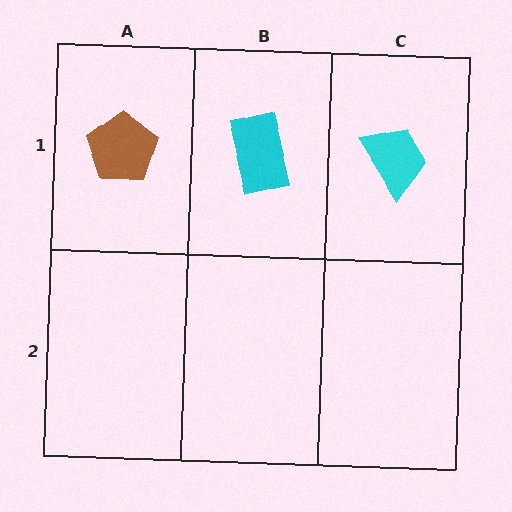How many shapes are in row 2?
0 shapes.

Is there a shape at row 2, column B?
No, that cell is empty.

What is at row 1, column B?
A cyan rectangle.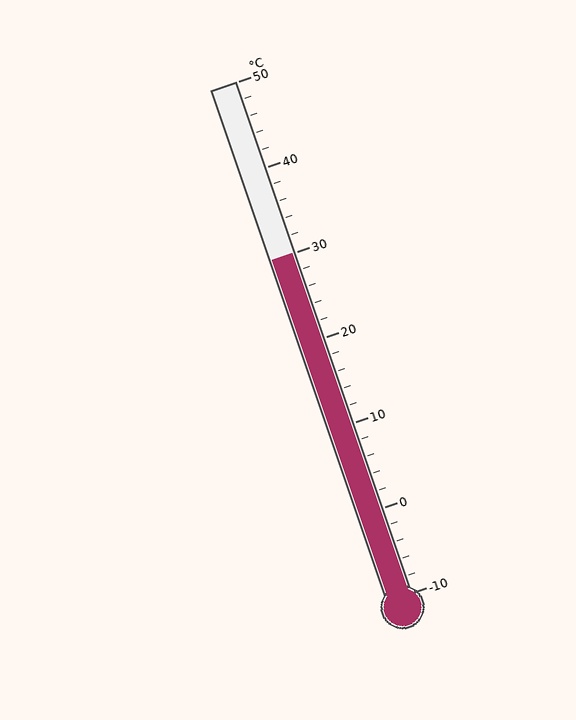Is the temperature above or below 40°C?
The temperature is below 40°C.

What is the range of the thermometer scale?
The thermometer scale ranges from -10°C to 50°C.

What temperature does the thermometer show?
The thermometer shows approximately 30°C.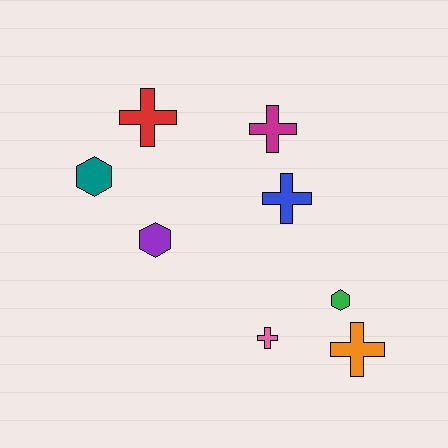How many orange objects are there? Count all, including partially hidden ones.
There is 1 orange object.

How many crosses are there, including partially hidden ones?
There are 5 crosses.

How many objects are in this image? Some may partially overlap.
There are 8 objects.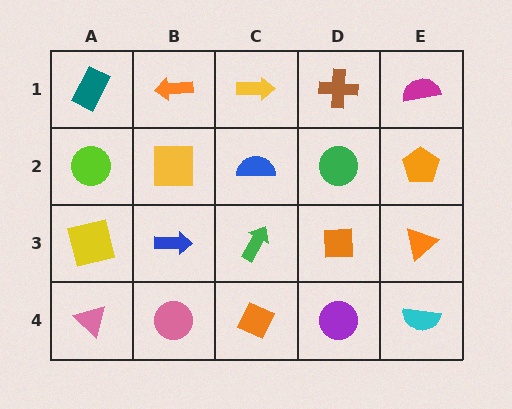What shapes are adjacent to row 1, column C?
A blue semicircle (row 2, column C), an orange arrow (row 1, column B), a brown cross (row 1, column D).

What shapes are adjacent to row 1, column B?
A yellow square (row 2, column B), a teal rectangle (row 1, column A), a yellow arrow (row 1, column C).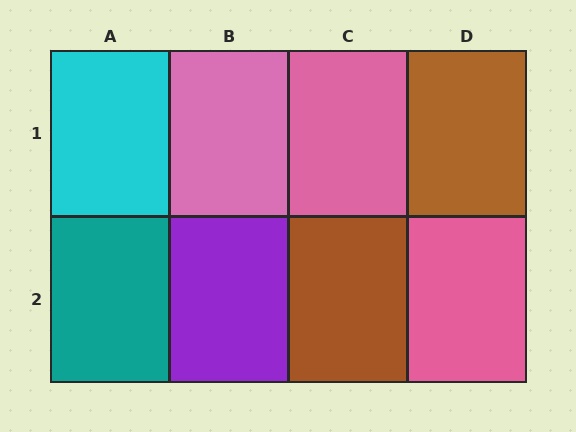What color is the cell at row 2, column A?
Teal.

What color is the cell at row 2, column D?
Pink.